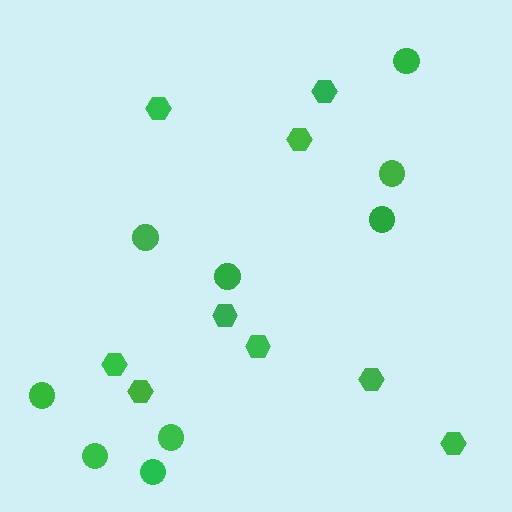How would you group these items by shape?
There are 2 groups: one group of hexagons (9) and one group of circles (9).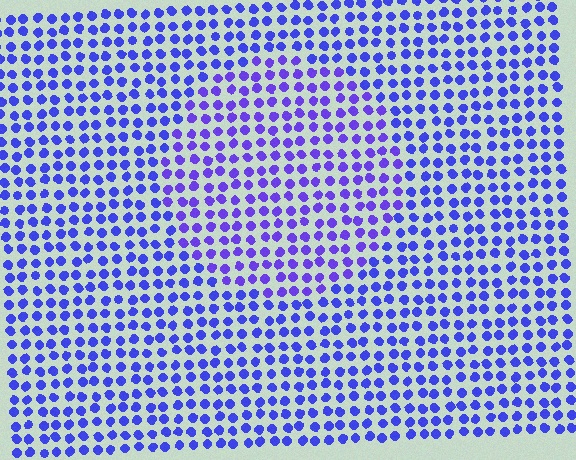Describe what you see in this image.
The image is filled with small blue elements in a uniform arrangement. A circle-shaped region is visible where the elements are tinted to a slightly different hue, forming a subtle color boundary.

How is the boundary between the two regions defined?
The boundary is defined purely by a slight shift in hue (about 19 degrees). Spacing, size, and orientation are identical on both sides.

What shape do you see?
I see a circle.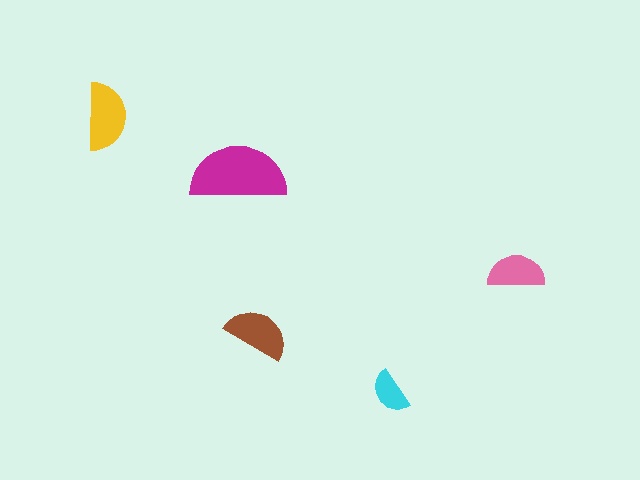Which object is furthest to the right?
The pink semicircle is rightmost.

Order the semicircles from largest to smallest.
the magenta one, the yellow one, the brown one, the pink one, the cyan one.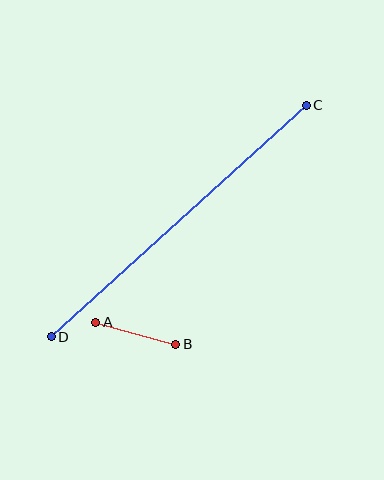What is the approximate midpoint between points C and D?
The midpoint is at approximately (179, 221) pixels.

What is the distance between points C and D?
The distance is approximately 344 pixels.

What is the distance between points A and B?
The distance is approximately 83 pixels.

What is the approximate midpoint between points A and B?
The midpoint is at approximately (136, 333) pixels.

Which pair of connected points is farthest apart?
Points C and D are farthest apart.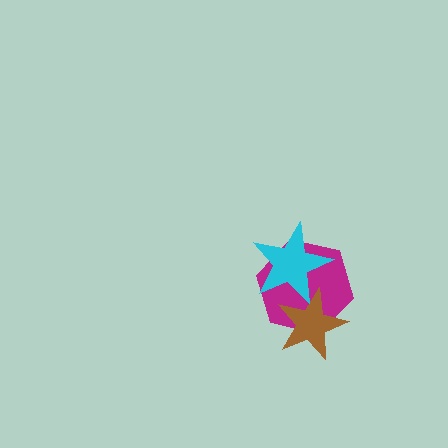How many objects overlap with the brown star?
2 objects overlap with the brown star.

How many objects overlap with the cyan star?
2 objects overlap with the cyan star.